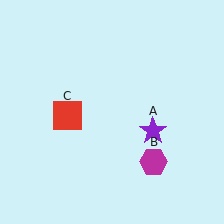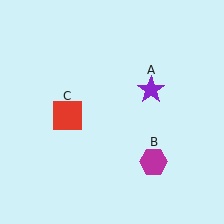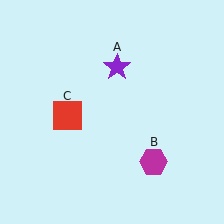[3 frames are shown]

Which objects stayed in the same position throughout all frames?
Magenta hexagon (object B) and red square (object C) remained stationary.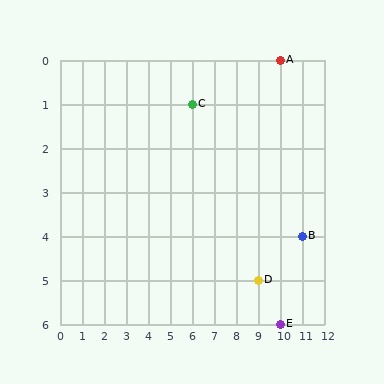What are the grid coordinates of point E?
Point E is at grid coordinates (10, 6).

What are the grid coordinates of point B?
Point B is at grid coordinates (11, 4).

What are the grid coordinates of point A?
Point A is at grid coordinates (10, 0).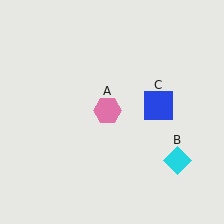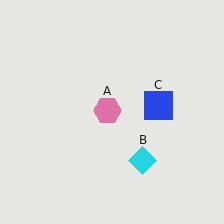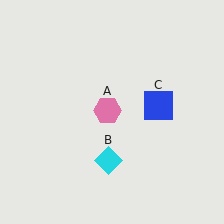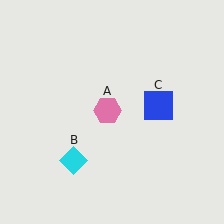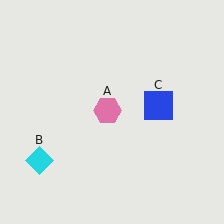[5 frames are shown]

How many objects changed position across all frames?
1 object changed position: cyan diamond (object B).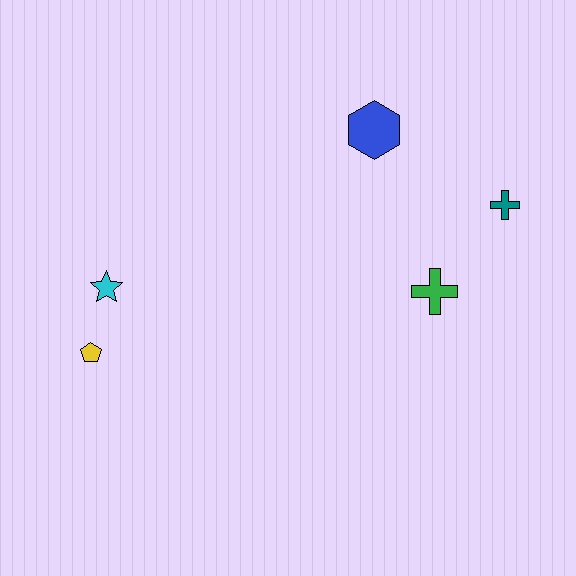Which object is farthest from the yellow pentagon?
The teal cross is farthest from the yellow pentagon.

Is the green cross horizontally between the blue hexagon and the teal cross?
Yes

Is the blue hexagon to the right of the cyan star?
Yes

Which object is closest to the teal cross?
The green cross is closest to the teal cross.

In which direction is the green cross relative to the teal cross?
The green cross is below the teal cross.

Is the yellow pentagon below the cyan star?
Yes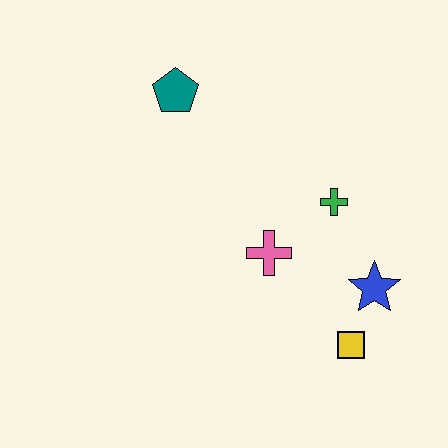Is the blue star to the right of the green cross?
Yes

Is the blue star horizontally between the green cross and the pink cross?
No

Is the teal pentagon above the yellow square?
Yes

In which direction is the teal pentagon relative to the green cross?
The teal pentagon is to the left of the green cross.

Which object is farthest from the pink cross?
The teal pentagon is farthest from the pink cross.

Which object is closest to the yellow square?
The blue star is closest to the yellow square.